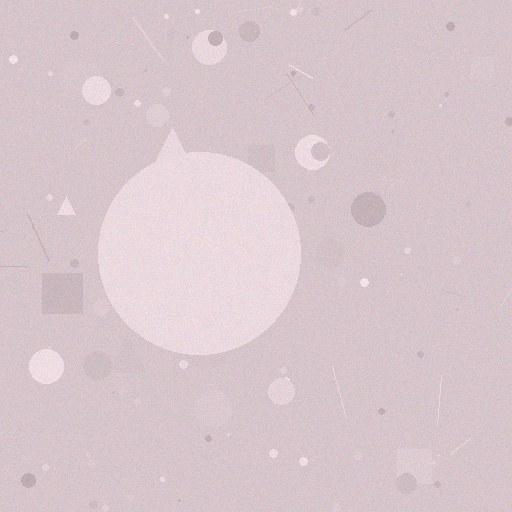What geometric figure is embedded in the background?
A circle is embedded in the background.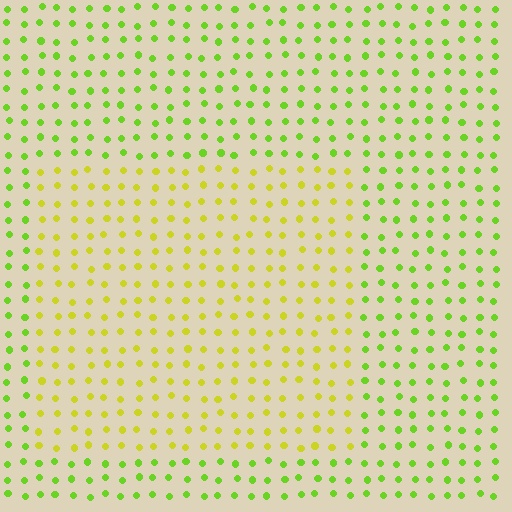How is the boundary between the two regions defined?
The boundary is defined purely by a slight shift in hue (about 33 degrees). Spacing, size, and orientation are identical on both sides.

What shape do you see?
I see a rectangle.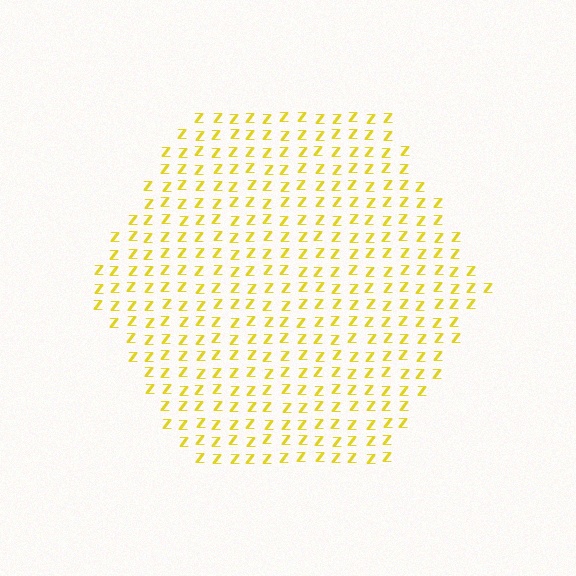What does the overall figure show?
The overall figure shows a hexagon.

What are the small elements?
The small elements are letter Z's.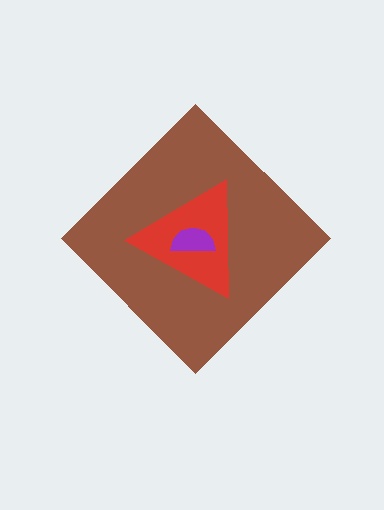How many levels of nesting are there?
3.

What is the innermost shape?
The purple semicircle.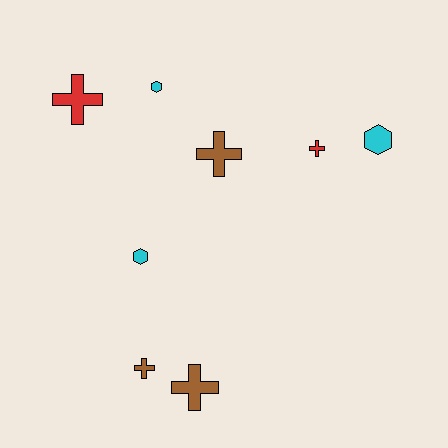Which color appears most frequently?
Brown, with 3 objects.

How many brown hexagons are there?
There are no brown hexagons.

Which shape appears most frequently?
Cross, with 5 objects.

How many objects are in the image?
There are 8 objects.